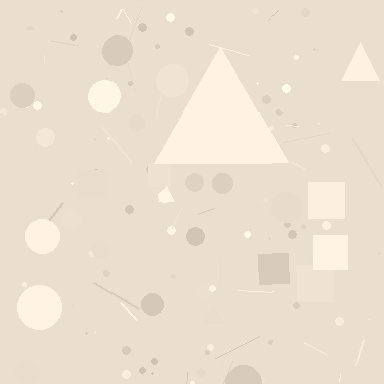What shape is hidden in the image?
A triangle is hidden in the image.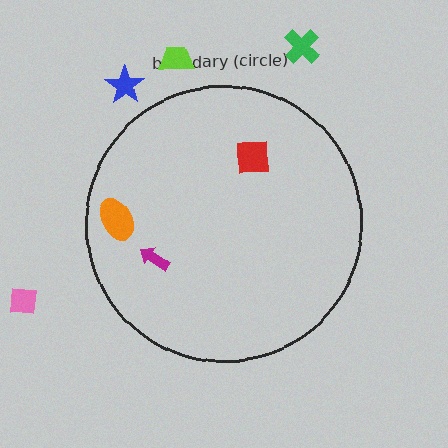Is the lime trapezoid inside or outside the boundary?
Outside.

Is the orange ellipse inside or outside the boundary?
Inside.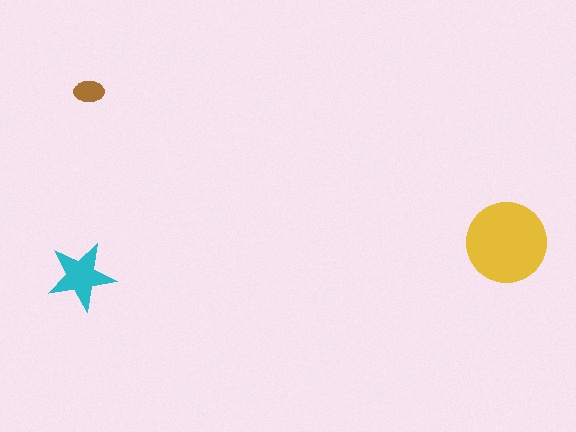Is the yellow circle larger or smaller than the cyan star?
Larger.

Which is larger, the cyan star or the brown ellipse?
The cyan star.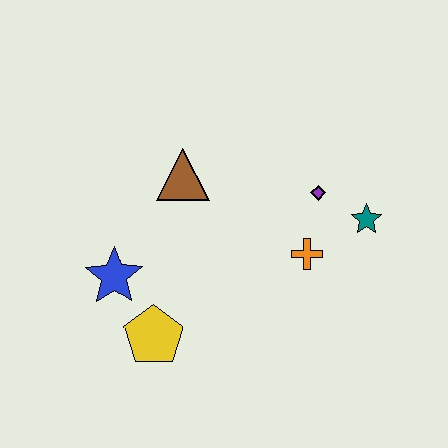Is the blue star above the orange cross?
No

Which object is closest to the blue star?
The yellow pentagon is closest to the blue star.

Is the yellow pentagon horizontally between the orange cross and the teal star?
No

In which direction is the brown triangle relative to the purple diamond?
The brown triangle is to the left of the purple diamond.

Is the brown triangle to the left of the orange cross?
Yes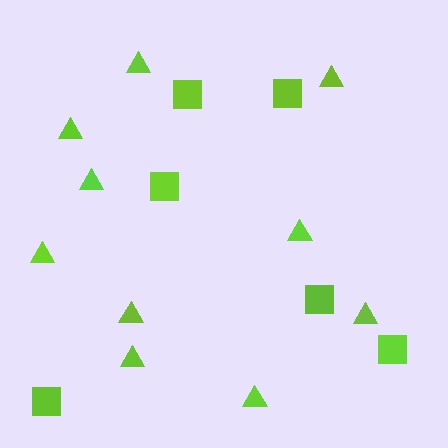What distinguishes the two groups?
There are 2 groups: one group of triangles (10) and one group of squares (6).